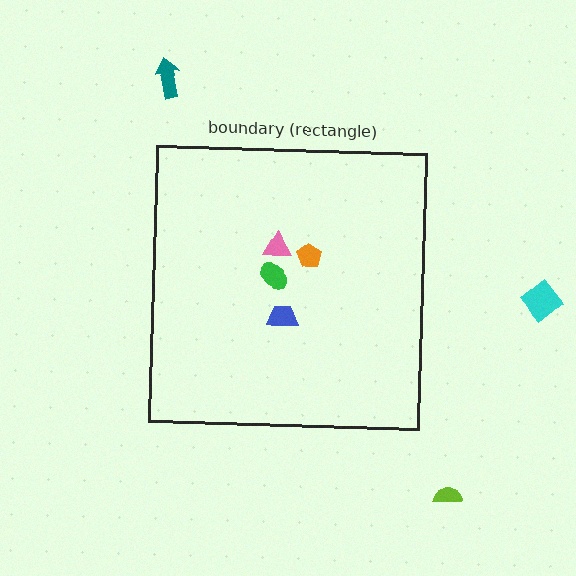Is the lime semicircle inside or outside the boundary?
Outside.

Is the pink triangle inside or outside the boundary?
Inside.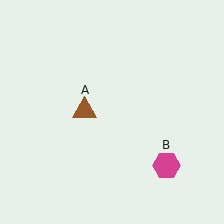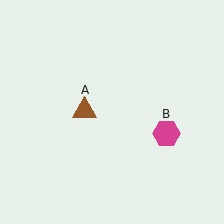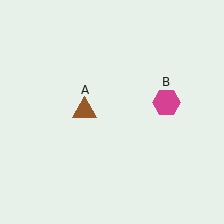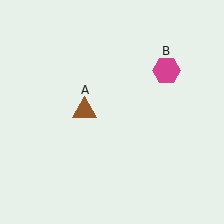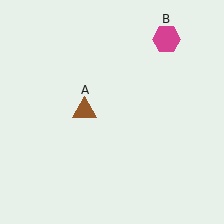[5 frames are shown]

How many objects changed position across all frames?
1 object changed position: magenta hexagon (object B).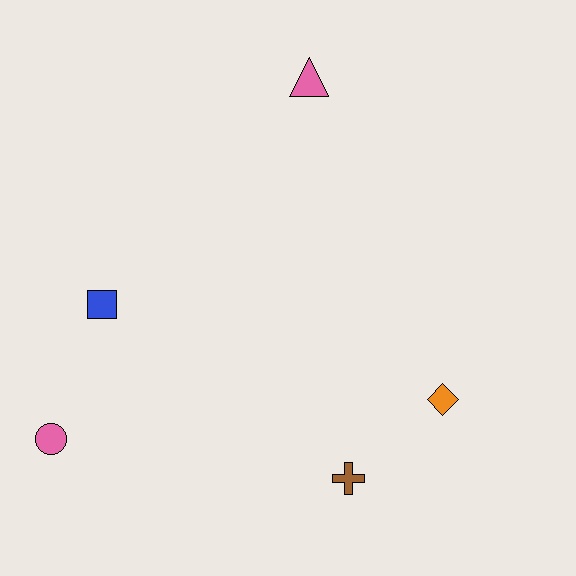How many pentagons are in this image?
There are no pentagons.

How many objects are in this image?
There are 5 objects.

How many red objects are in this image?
There are no red objects.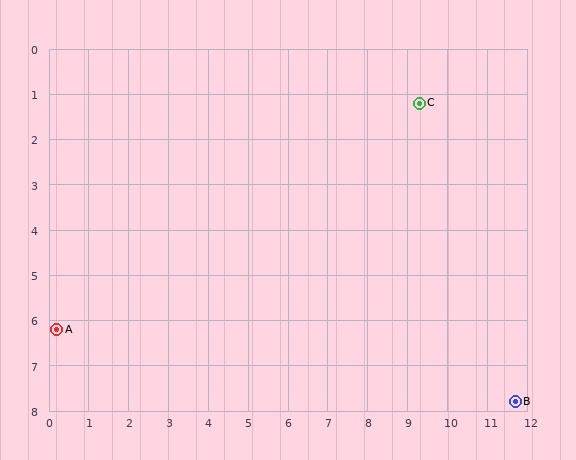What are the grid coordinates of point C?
Point C is at approximately (9.3, 1.2).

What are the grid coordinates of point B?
Point B is at approximately (11.7, 7.8).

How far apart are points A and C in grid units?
Points A and C are about 10.4 grid units apart.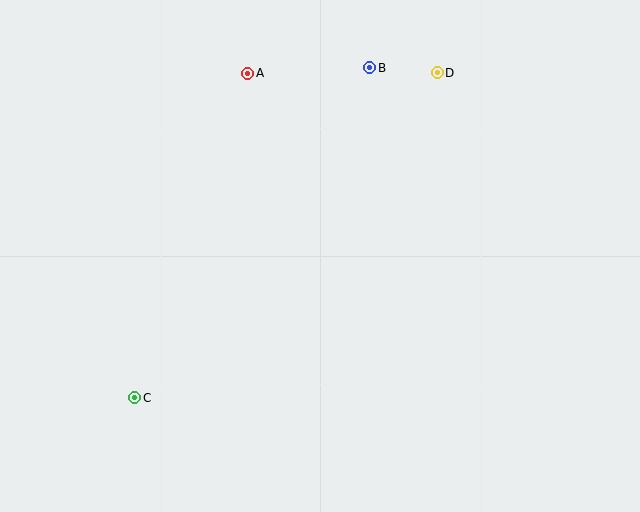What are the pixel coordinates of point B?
Point B is at (370, 68).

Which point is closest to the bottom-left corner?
Point C is closest to the bottom-left corner.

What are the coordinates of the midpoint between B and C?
The midpoint between B and C is at (252, 233).